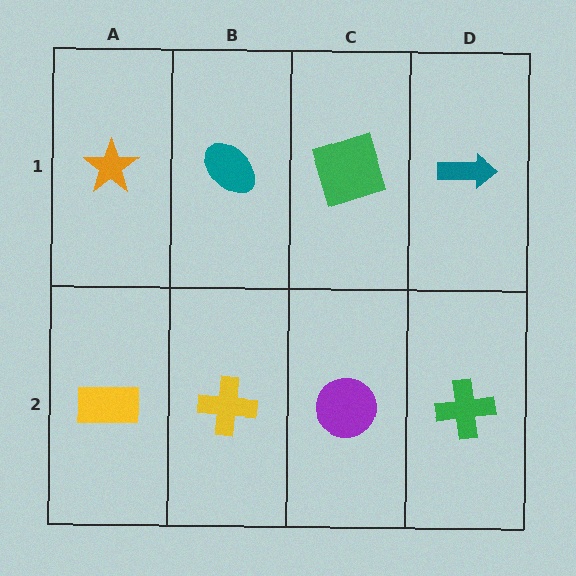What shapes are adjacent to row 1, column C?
A purple circle (row 2, column C), a teal ellipse (row 1, column B), a teal arrow (row 1, column D).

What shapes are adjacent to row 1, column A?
A yellow rectangle (row 2, column A), a teal ellipse (row 1, column B).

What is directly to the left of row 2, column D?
A purple circle.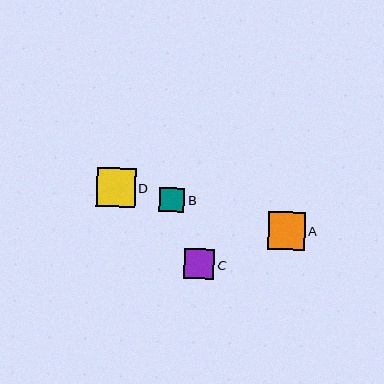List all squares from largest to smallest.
From largest to smallest: D, A, C, B.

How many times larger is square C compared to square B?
Square C is approximately 1.2 times the size of square B.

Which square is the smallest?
Square B is the smallest with a size of approximately 25 pixels.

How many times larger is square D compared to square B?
Square D is approximately 1.6 times the size of square B.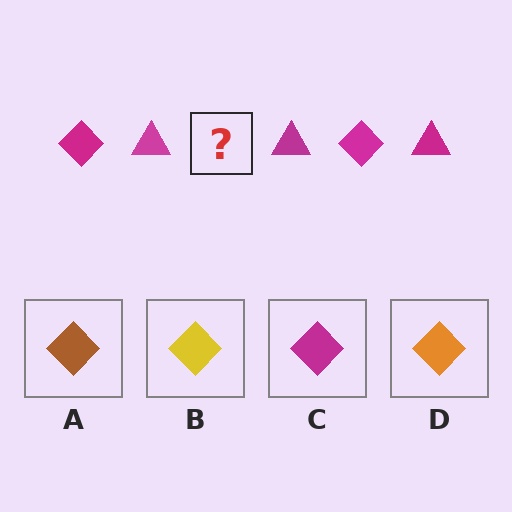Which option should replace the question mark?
Option C.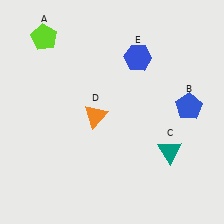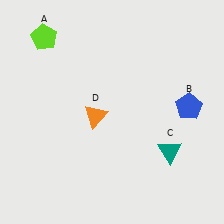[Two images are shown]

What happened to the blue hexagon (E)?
The blue hexagon (E) was removed in Image 2. It was in the top-right area of Image 1.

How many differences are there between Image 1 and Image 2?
There is 1 difference between the two images.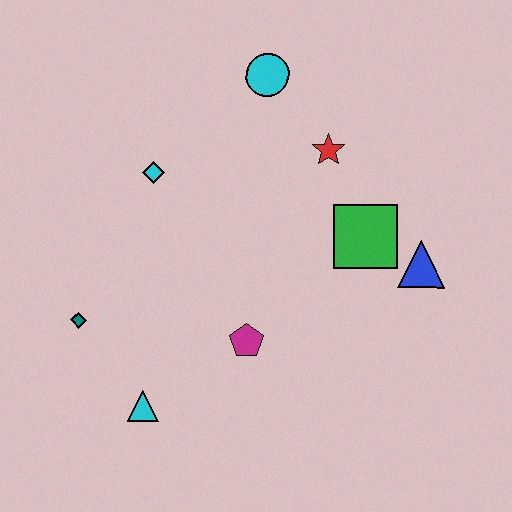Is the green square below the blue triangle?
No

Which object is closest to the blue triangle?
The green square is closest to the blue triangle.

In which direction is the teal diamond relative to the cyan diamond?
The teal diamond is below the cyan diamond.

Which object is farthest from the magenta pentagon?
The cyan circle is farthest from the magenta pentagon.